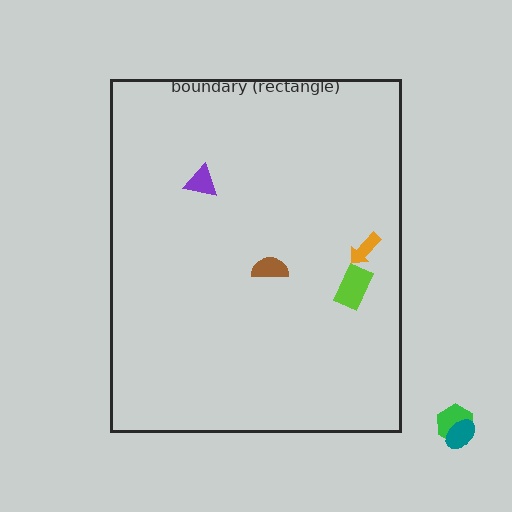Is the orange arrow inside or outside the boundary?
Inside.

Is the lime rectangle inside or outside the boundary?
Inside.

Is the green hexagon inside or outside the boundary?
Outside.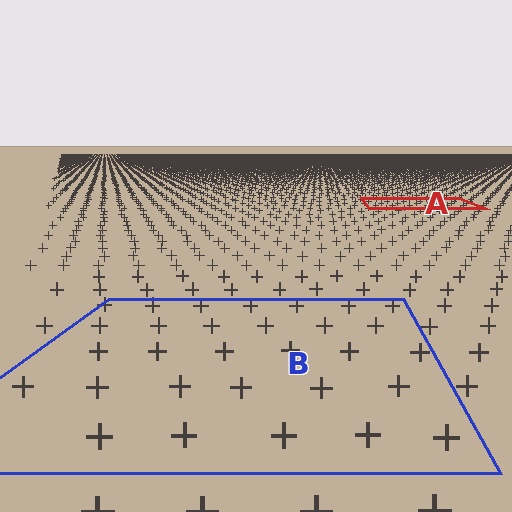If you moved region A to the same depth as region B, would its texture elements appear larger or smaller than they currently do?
They would appear larger. At a closer depth, the same texture elements are projected at a bigger on-screen size.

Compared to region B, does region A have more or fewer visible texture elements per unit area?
Region A has more texture elements per unit area — they are packed more densely because it is farther away.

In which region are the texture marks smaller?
The texture marks are smaller in region A, because it is farther away.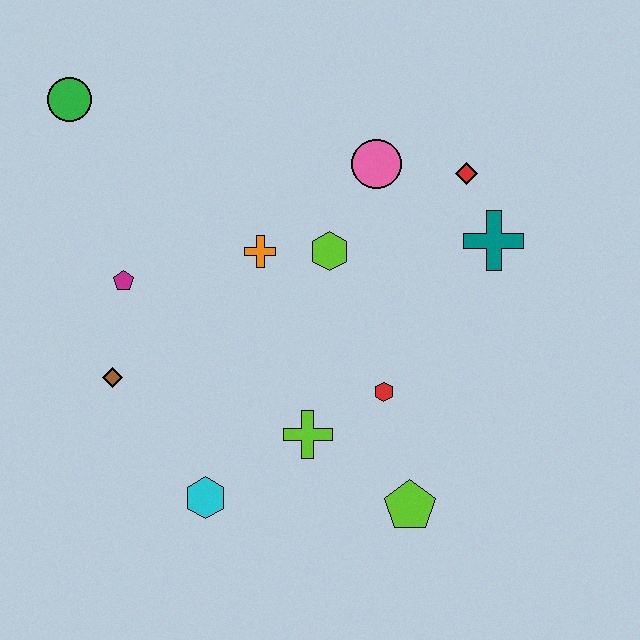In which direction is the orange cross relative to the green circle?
The orange cross is to the right of the green circle.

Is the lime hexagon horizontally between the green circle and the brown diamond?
No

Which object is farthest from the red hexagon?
The green circle is farthest from the red hexagon.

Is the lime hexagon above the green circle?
No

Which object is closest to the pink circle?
The red diamond is closest to the pink circle.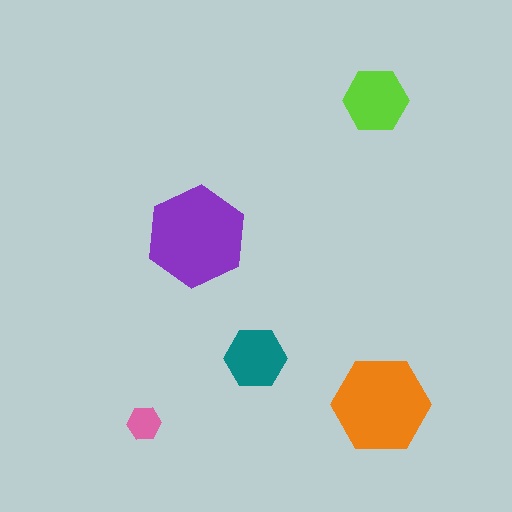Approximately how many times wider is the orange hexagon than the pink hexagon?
About 3 times wider.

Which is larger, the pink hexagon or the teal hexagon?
The teal one.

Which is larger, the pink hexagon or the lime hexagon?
The lime one.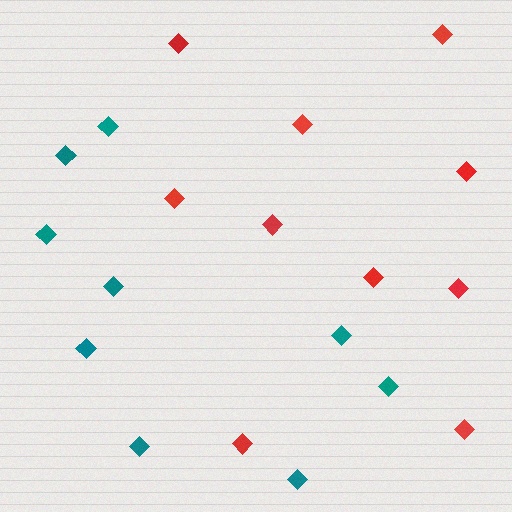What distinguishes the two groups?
There are 2 groups: one group of red diamonds (10) and one group of teal diamonds (9).